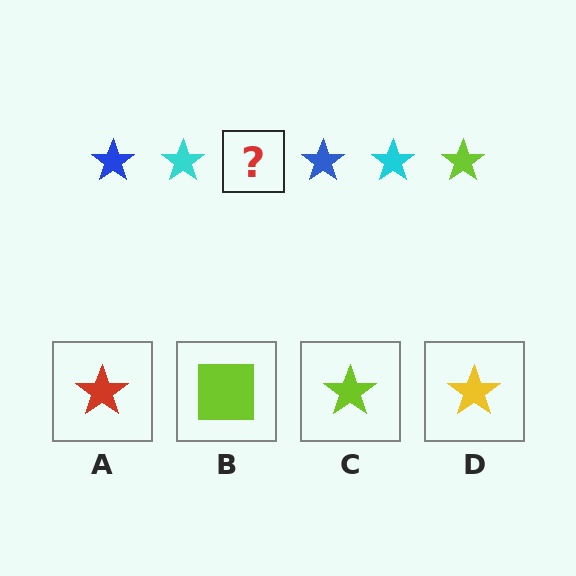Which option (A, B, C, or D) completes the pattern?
C.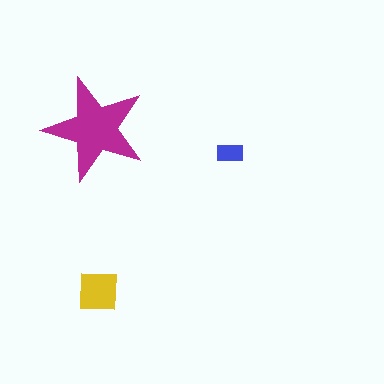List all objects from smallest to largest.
The blue rectangle, the yellow square, the magenta star.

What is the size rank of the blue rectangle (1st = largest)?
3rd.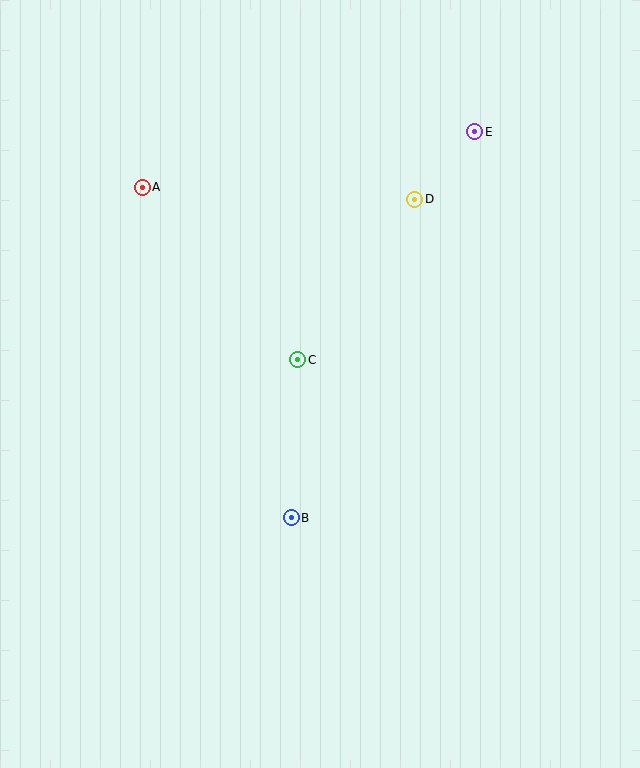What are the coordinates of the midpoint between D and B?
The midpoint between D and B is at (353, 358).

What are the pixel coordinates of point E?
Point E is at (475, 132).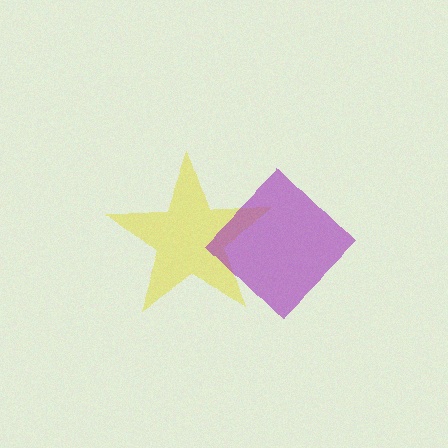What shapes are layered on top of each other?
The layered shapes are: a yellow star, a purple diamond.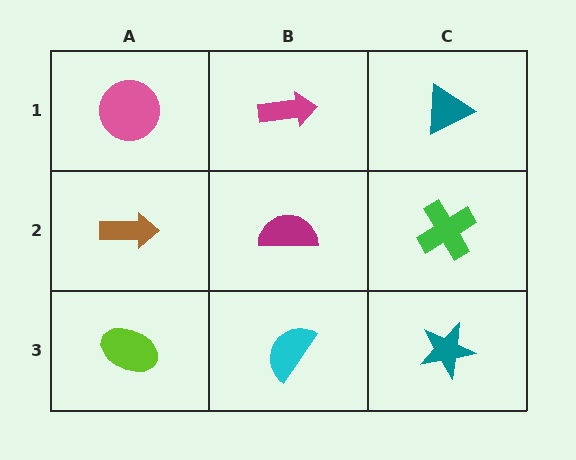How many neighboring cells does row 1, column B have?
3.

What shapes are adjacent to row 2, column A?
A pink circle (row 1, column A), a lime ellipse (row 3, column A), a magenta semicircle (row 2, column B).